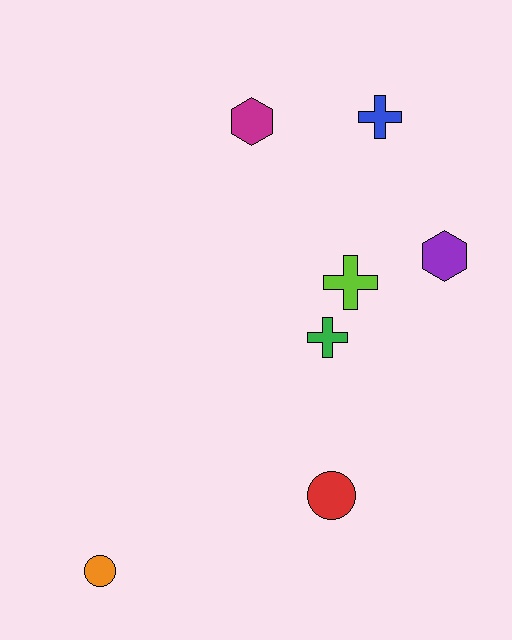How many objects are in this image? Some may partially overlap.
There are 7 objects.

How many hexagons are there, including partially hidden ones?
There are 2 hexagons.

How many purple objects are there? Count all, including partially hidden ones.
There is 1 purple object.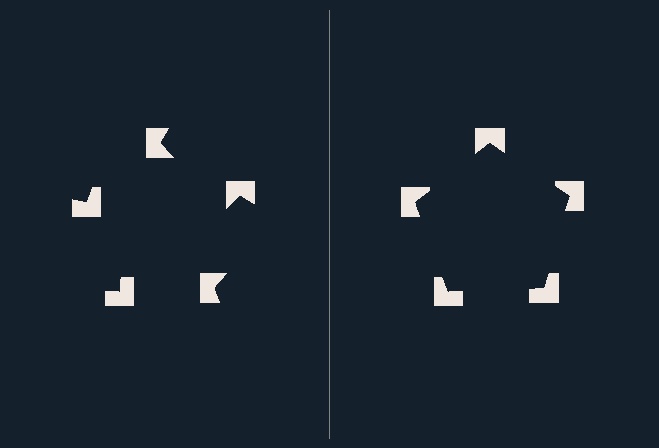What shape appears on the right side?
An illusory pentagon.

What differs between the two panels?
The notched squares are positioned identically on both sides; only the wedge orientations differ. On the right they align to a pentagon; on the left they are misaligned.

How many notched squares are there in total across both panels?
10 — 5 on each side.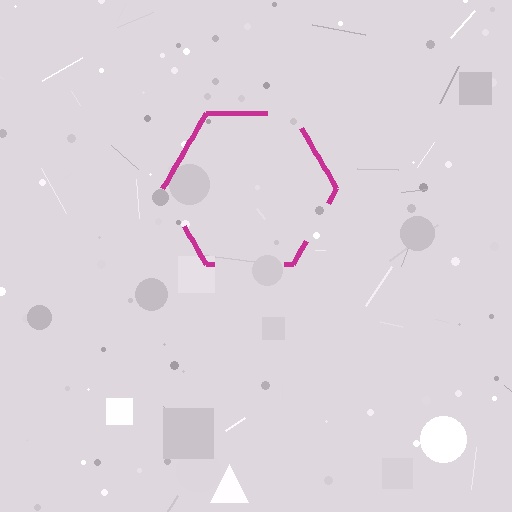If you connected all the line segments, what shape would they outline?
They would outline a hexagon.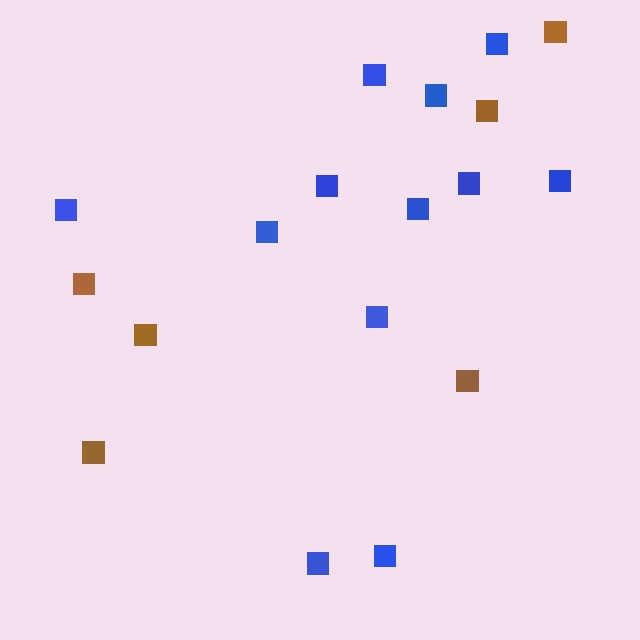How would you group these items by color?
There are 2 groups: one group of blue squares (12) and one group of brown squares (6).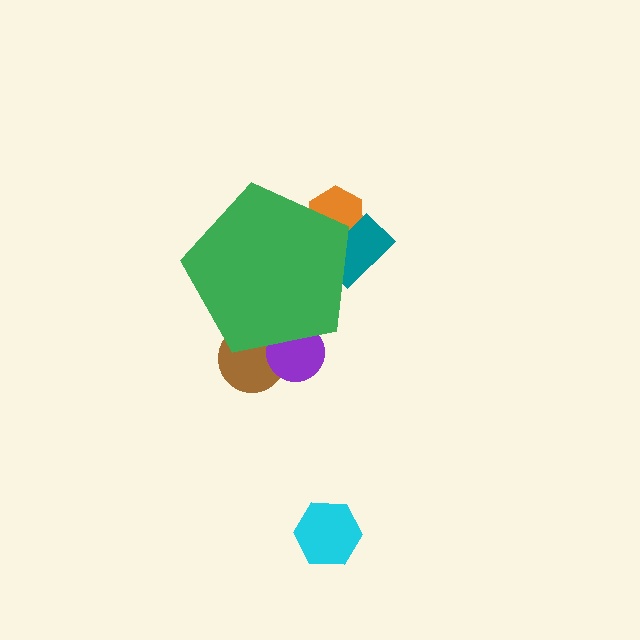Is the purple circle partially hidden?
Yes, the purple circle is partially hidden behind the green pentagon.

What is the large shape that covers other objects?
A green pentagon.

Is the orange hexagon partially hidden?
Yes, the orange hexagon is partially hidden behind the green pentagon.